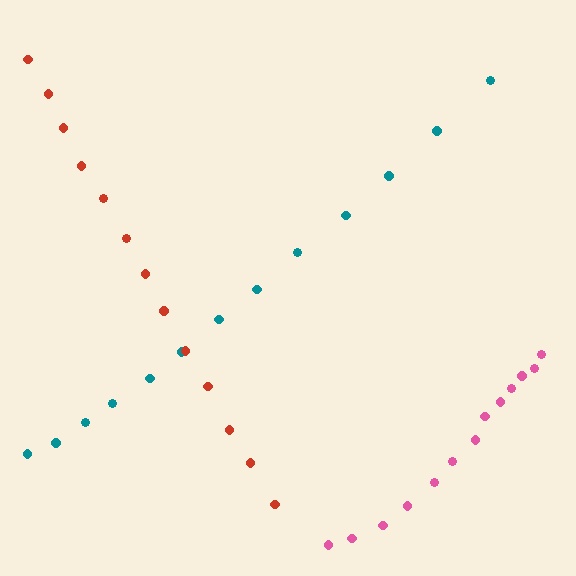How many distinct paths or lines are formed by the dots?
There are 3 distinct paths.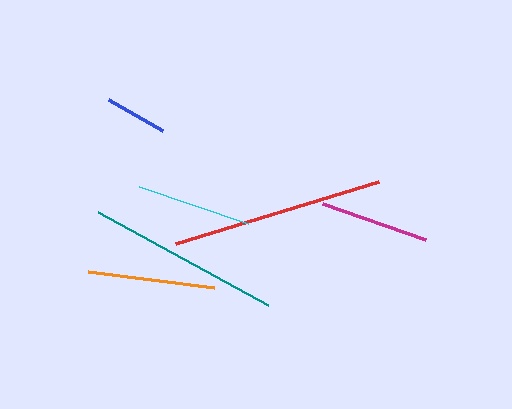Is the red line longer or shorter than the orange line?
The red line is longer than the orange line.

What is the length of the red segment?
The red segment is approximately 213 pixels long.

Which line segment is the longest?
The red line is the longest at approximately 213 pixels.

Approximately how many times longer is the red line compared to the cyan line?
The red line is approximately 1.8 times the length of the cyan line.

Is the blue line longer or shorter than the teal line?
The teal line is longer than the blue line.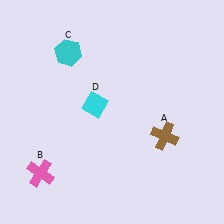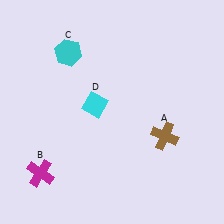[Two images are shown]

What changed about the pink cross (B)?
In Image 1, B is pink. In Image 2, it changed to magenta.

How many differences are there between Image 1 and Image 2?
There is 1 difference between the two images.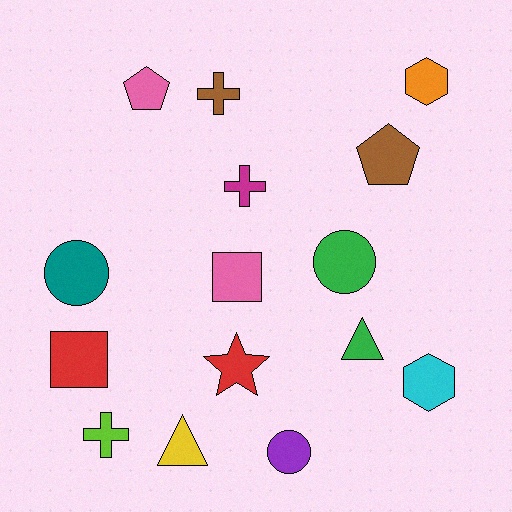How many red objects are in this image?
There are 2 red objects.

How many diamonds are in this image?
There are no diamonds.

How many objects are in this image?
There are 15 objects.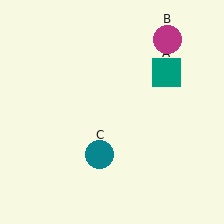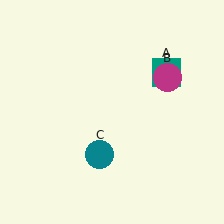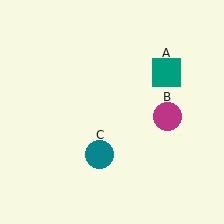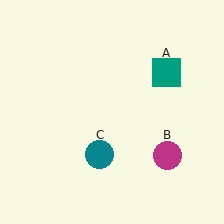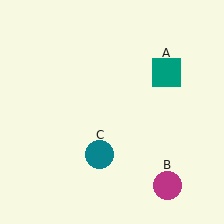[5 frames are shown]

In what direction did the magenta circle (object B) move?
The magenta circle (object B) moved down.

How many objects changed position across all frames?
1 object changed position: magenta circle (object B).